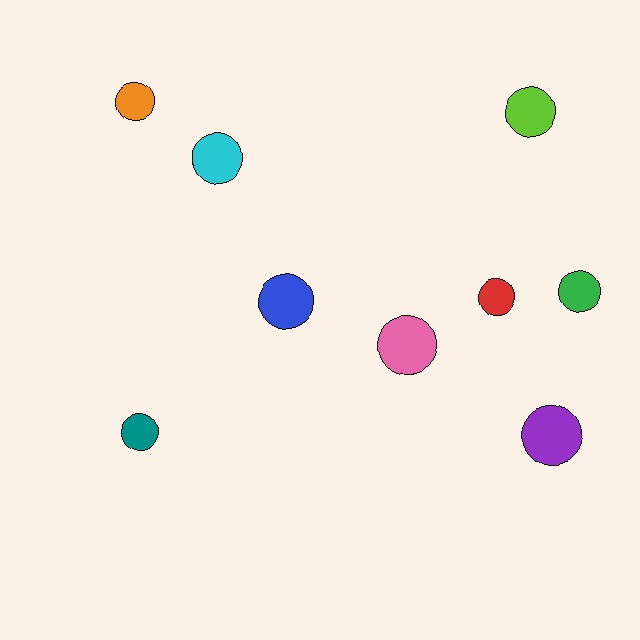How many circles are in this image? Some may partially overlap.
There are 9 circles.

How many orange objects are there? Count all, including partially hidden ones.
There is 1 orange object.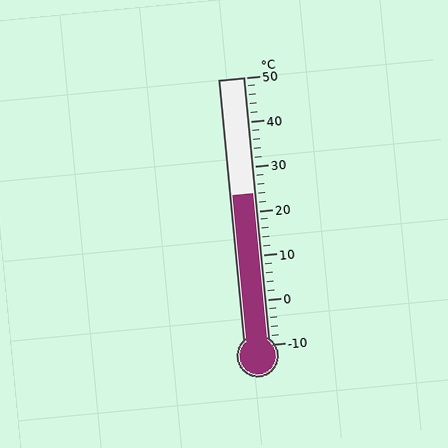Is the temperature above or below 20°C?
The temperature is above 20°C.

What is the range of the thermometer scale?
The thermometer scale ranges from -10°C to 50°C.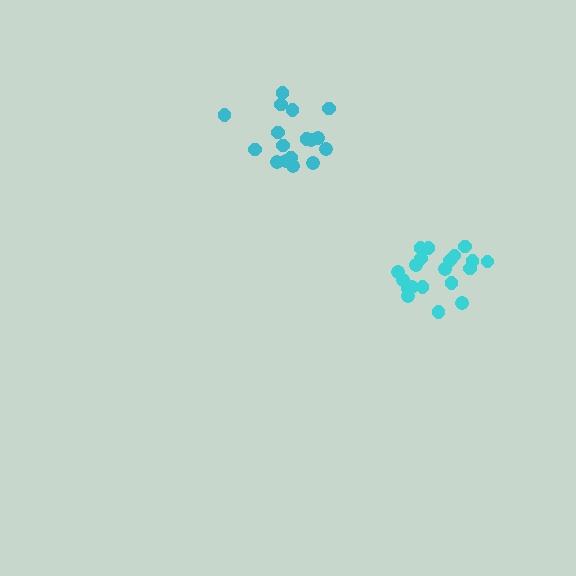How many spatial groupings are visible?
There are 2 spatial groupings.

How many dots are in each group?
Group 1: 20 dots, Group 2: 17 dots (37 total).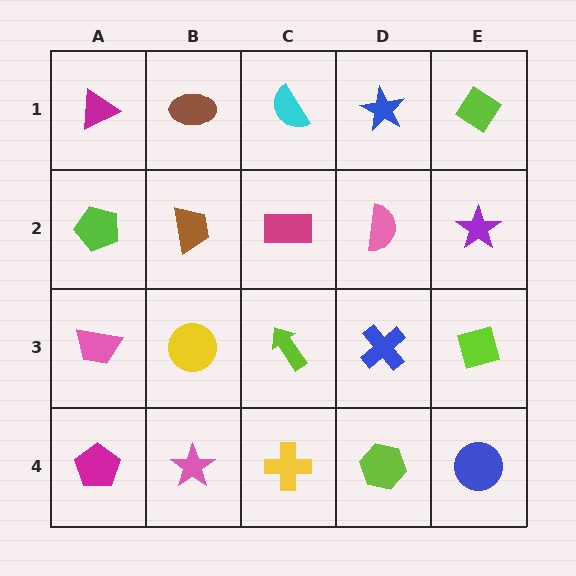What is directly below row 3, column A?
A magenta pentagon.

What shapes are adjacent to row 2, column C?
A cyan semicircle (row 1, column C), a lime arrow (row 3, column C), a brown trapezoid (row 2, column B), a pink semicircle (row 2, column D).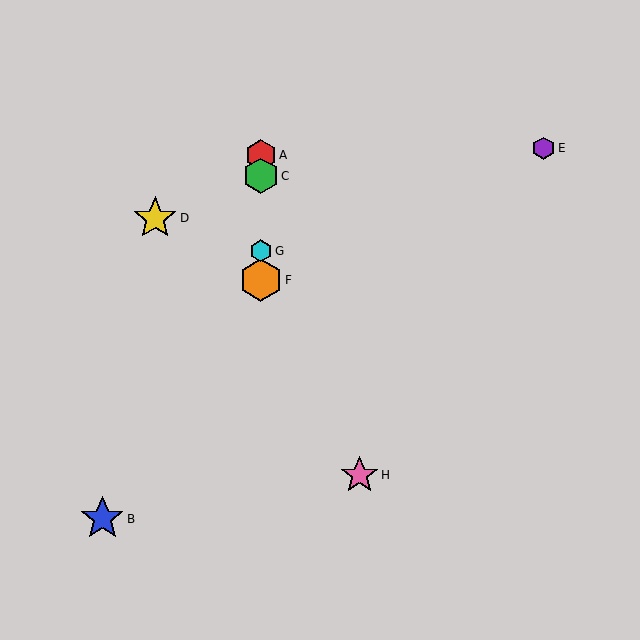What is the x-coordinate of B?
Object B is at x≈102.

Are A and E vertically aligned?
No, A is at x≈261 and E is at x≈543.